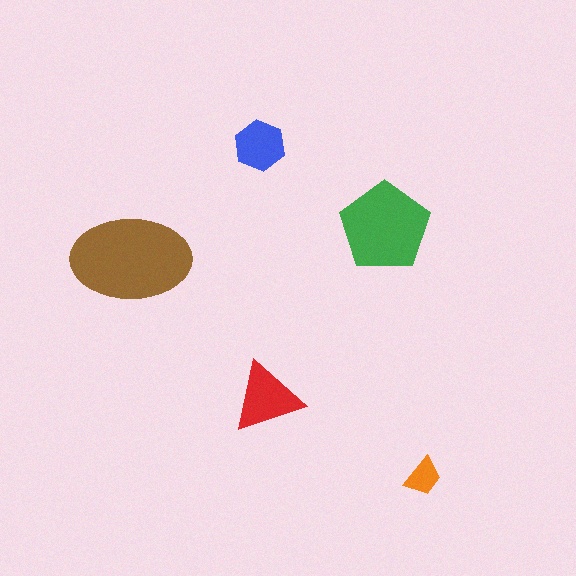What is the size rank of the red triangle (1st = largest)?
3rd.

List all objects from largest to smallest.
The brown ellipse, the green pentagon, the red triangle, the blue hexagon, the orange trapezoid.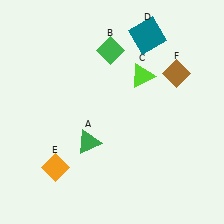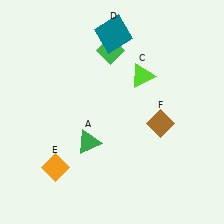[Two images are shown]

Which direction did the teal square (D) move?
The teal square (D) moved left.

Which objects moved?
The objects that moved are: the teal square (D), the brown diamond (F).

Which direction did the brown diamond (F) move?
The brown diamond (F) moved down.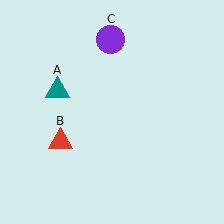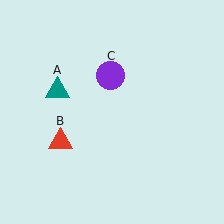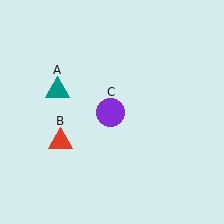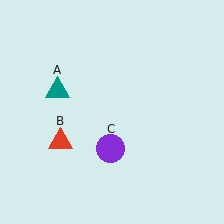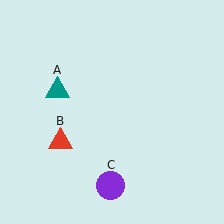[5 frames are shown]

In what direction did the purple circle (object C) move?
The purple circle (object C) moved down.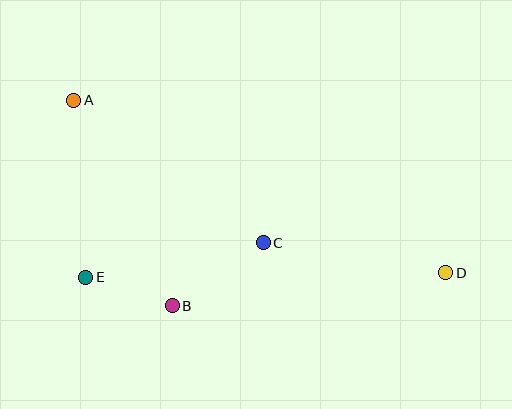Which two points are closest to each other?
Points B and E are closest to each other.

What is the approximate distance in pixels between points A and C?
The distance between A and C is approximately 237 pixels.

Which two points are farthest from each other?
Points A and D are farthest from each other.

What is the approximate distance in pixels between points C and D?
The distance between C and D is approximately 185 pixels.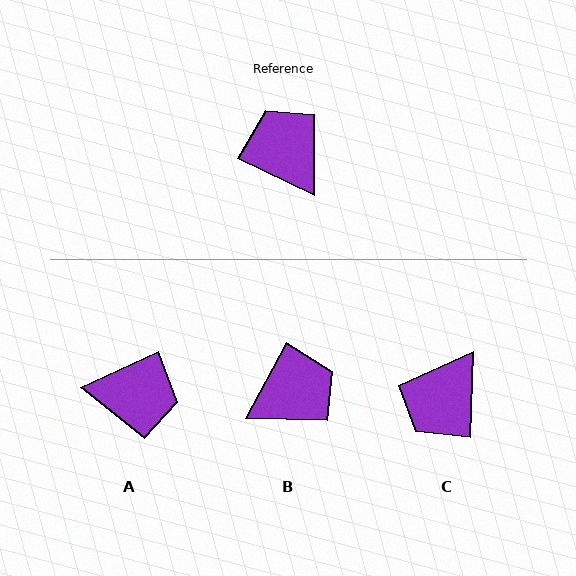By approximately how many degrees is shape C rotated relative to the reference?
Approximately 114 degrees counter-clockwise.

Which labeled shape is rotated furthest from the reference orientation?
A, about 129 degrees away.